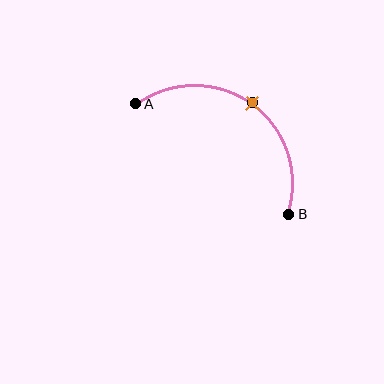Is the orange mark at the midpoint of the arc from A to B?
Yes. The orange mark lies on the arc at equal arc-length from both A and B — it is the arc midpoint.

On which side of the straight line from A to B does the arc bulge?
The arc bulges above and to the right of the straight line connecting A and B.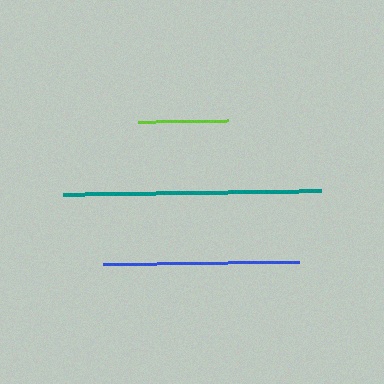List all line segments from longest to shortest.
From longest to shortest: teal, blue, lime.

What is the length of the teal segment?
The teal segment is approximately 258 pixels long.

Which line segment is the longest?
The teal line is the longest at approximately 258 pixels.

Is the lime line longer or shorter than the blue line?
The blue line is longer than the lime line.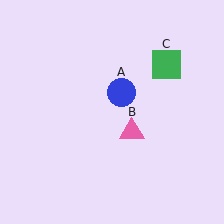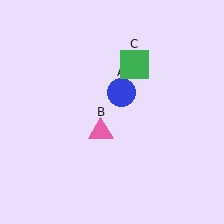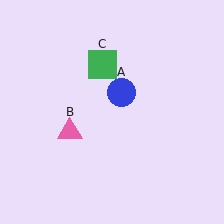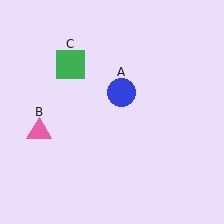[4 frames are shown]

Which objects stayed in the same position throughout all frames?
Blue circle (object A) remained stationary.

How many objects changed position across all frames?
2 objects changed position: pink triangle (object B), green square (object C).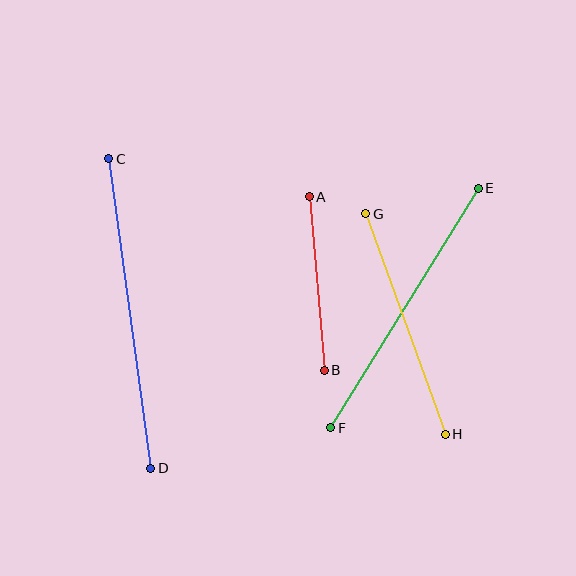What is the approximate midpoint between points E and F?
The midpoint is at approximately (404, 308) pixels.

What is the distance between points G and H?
The distance is approximately 234 pixels.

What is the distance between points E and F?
The distance is approximately 281 pixels.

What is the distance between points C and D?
The distance is approximately 312 pixels.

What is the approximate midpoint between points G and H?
The midpoint is at approximately (405, 324) pixels.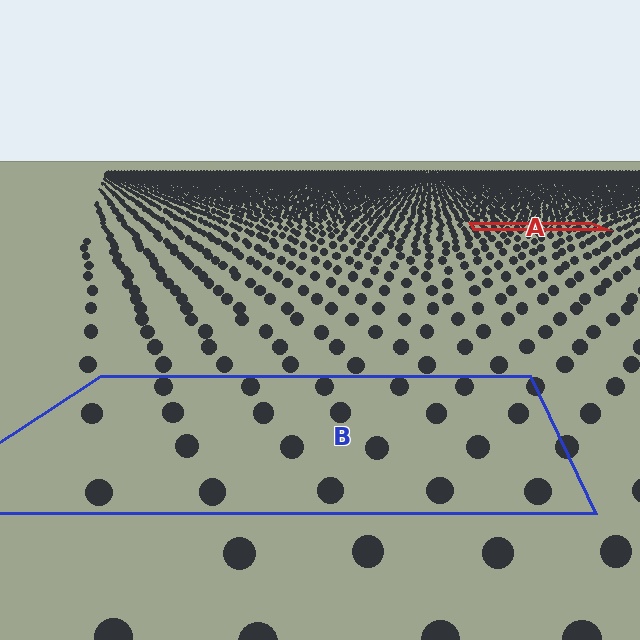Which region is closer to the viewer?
Region B is closer. The texture elements there are larger and more spread out.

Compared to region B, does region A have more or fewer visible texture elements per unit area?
Region A has more texture elements per unit area — they are packed more densely because it is farther away.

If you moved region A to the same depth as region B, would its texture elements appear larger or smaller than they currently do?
They would appear larger. At a closer depth, the same texture elements are projected at a bigger on-screen size.